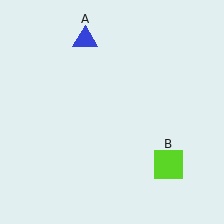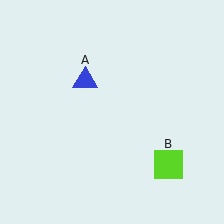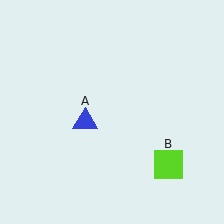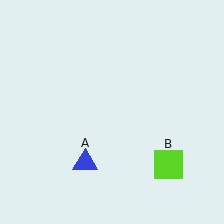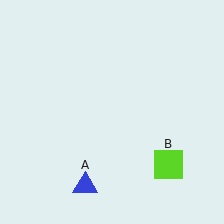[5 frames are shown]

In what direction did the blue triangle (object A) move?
The blue triangle (object A) moved down.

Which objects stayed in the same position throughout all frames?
Lime square (object B) remained stationary.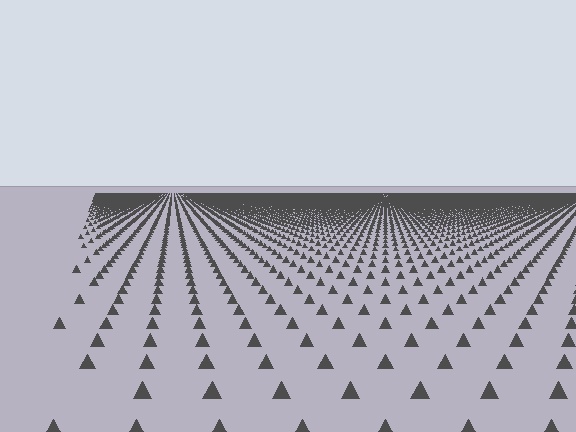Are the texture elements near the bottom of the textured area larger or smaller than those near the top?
Larger. Near the bottom, elements are closer to the viewer and appear at a bigger on-screen size.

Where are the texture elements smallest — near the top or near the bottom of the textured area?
Near the top.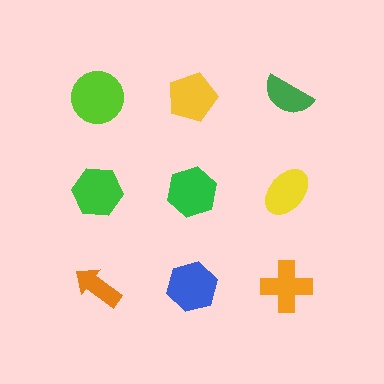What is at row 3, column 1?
An orange arrow.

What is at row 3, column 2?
A blue hexagon.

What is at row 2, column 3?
A yellow ellipse.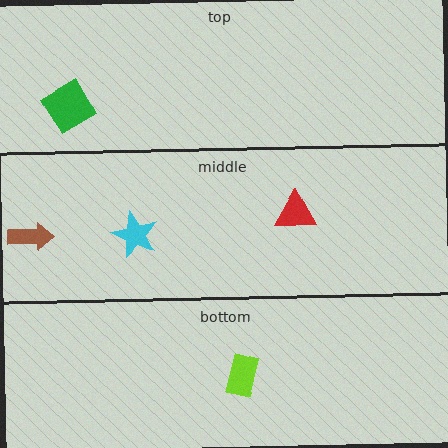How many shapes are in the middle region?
3.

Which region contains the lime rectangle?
The bottom region.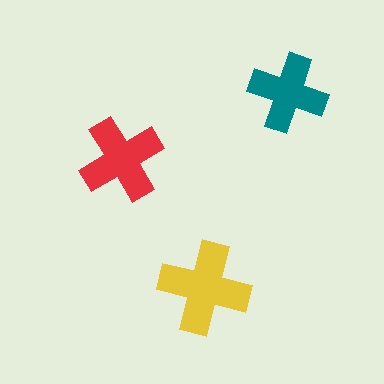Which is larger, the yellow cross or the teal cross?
The yellow one.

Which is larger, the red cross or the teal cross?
The red one.